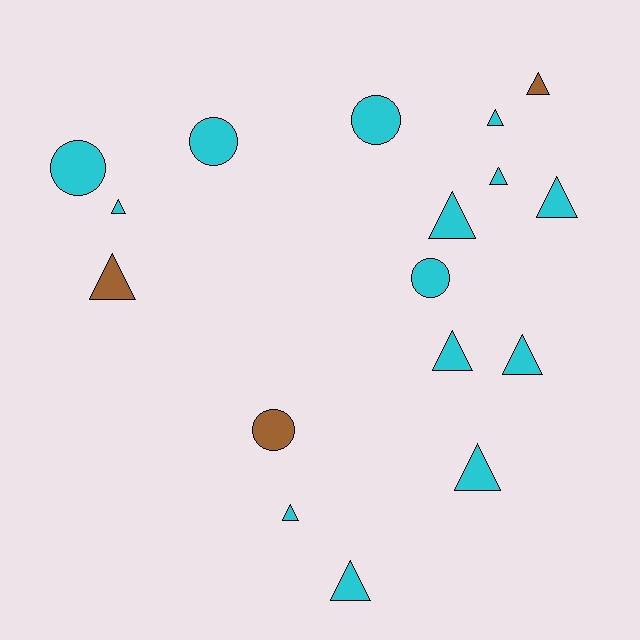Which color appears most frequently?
Cyan, with 14 objects.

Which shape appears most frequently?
Triangle, with 12 objects.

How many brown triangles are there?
There are 2 brown triangles.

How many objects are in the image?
There are 17 objects.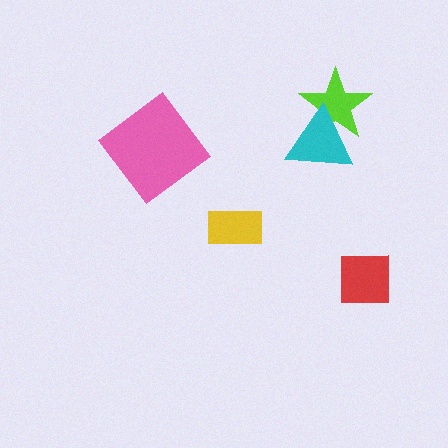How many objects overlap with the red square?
0 objects overlap with the red square.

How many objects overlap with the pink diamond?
0 objects overlap with the pink diamond.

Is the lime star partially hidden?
Yes, it is partially covered by another shape.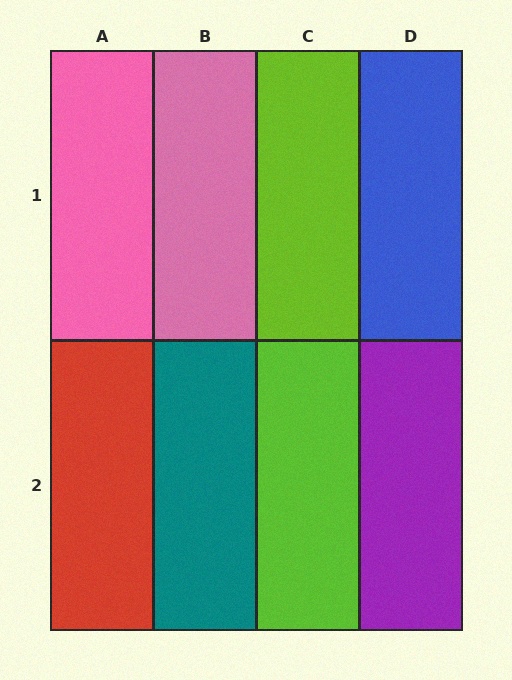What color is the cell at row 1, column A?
Pink.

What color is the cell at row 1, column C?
Lime.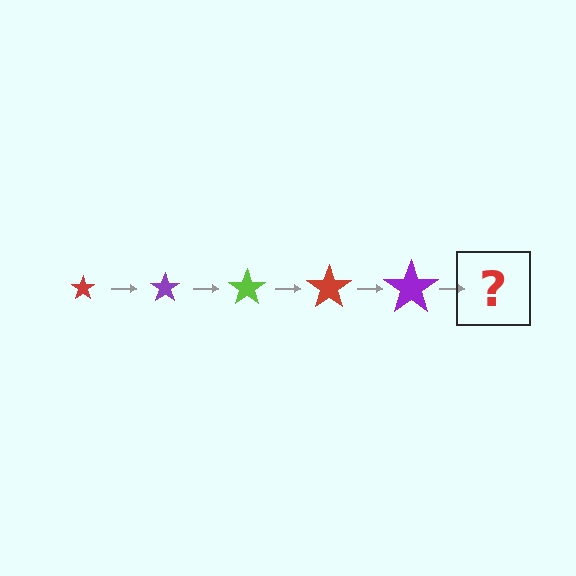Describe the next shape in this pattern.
It should be a lime star, larger than the previous one.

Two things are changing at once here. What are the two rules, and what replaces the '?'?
The two rules are that the star grows larger each step and the color cycles through red, purple, and lime. The '?' should be a lime star, larger than the previous one.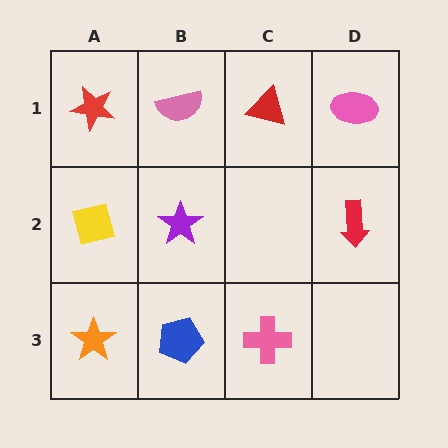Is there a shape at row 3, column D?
No, that cell is empty.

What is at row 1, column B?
A pink semicircle.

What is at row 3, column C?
A pink cross.